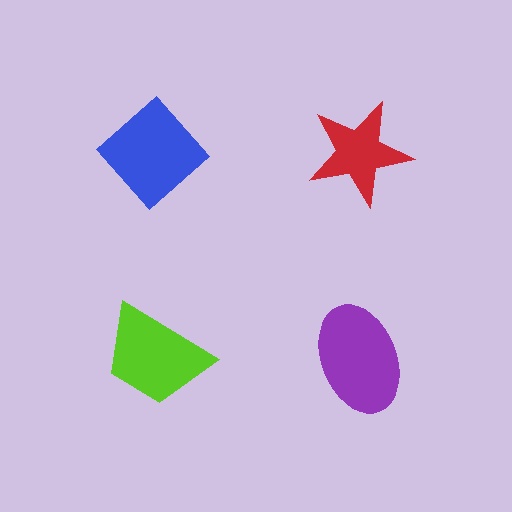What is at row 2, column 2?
A purple ellipse.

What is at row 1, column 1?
A blue diamond.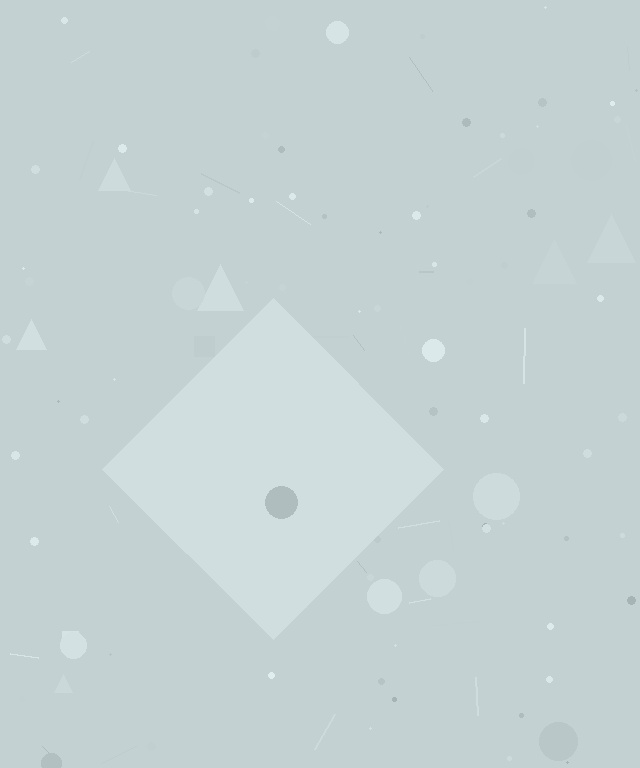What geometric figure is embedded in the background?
A diamond is embedded in the background.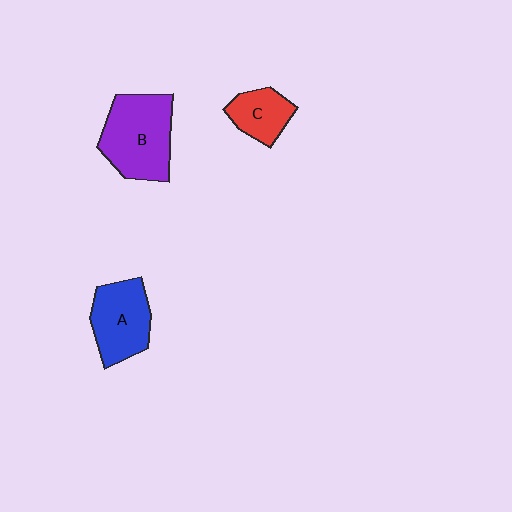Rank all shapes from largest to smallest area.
From largest to smallest: B (purple), A (blue), C (red).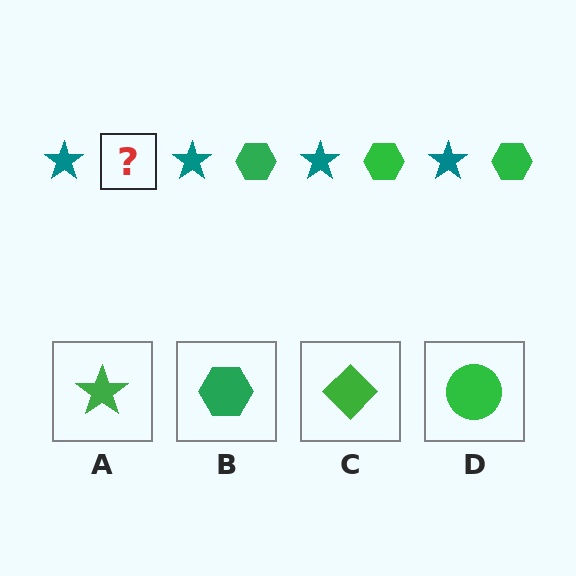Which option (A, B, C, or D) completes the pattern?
B.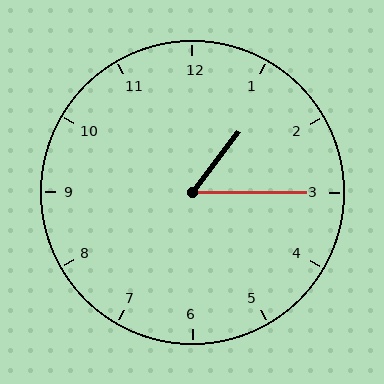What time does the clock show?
1:15.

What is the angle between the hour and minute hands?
Approximately 52 degrees.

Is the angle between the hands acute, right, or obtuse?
It is acute.